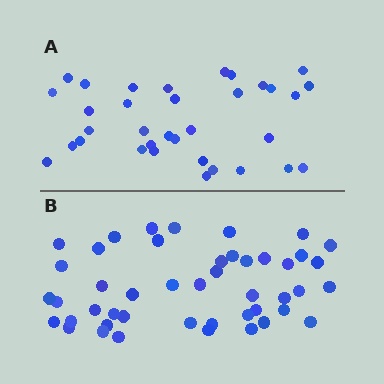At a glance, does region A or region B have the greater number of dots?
Region B (the bottom region) has more dots.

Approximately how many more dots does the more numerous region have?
Region B has roughly 12 or so more dots than region A.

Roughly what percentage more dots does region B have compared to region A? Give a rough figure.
About 35% more.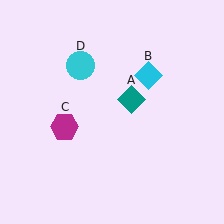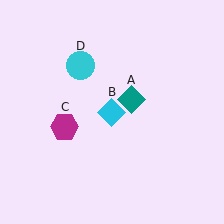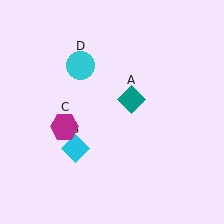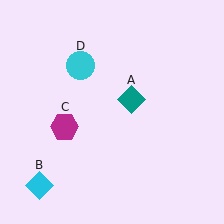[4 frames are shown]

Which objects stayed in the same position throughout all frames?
Teal diamond (object A) and magenta hexagon (object C) and cyan circle (object D) remained stationary.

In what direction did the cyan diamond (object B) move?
The cyan diamond (object B) moved down and to the left.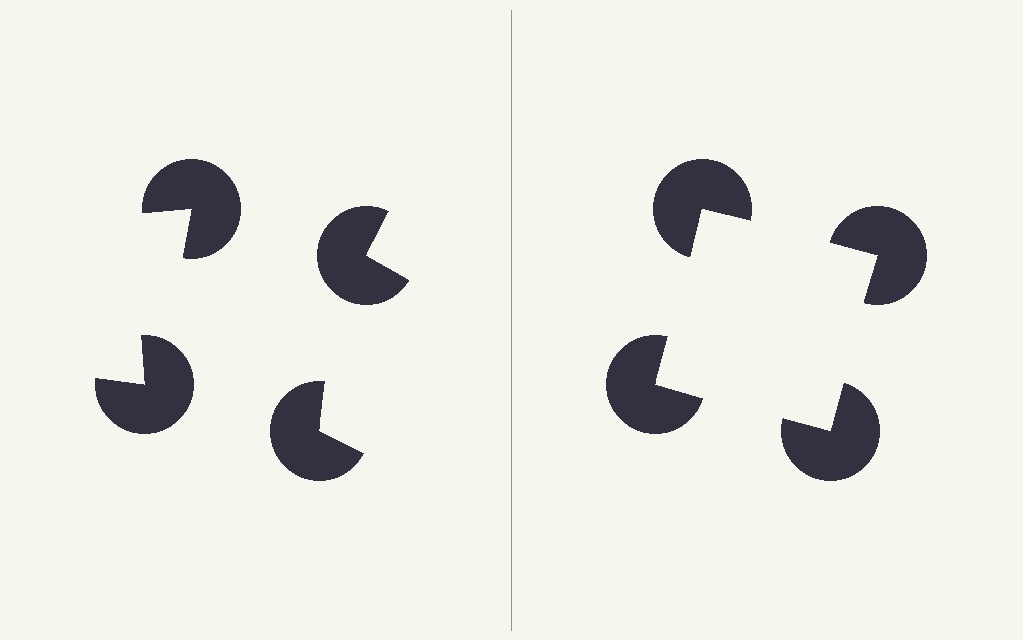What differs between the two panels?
The pac-man discs are positioned identically on both sides; only the wedge orientations differ. On the right they align to a square; on the left they are misaligned.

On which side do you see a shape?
An illusory square appears on the right side. On the left side the wedge cuts are rotated, so no coherent shape forms.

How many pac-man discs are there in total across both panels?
8 — 4 on each side.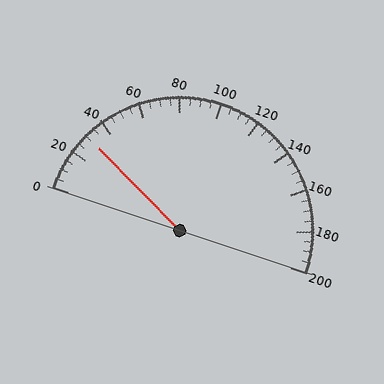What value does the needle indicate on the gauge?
The needle indicates approximately 30.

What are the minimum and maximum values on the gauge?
The gauge ranges from 0 to 200.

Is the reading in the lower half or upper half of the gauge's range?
The reading is in the lower half of the range (0 to 200).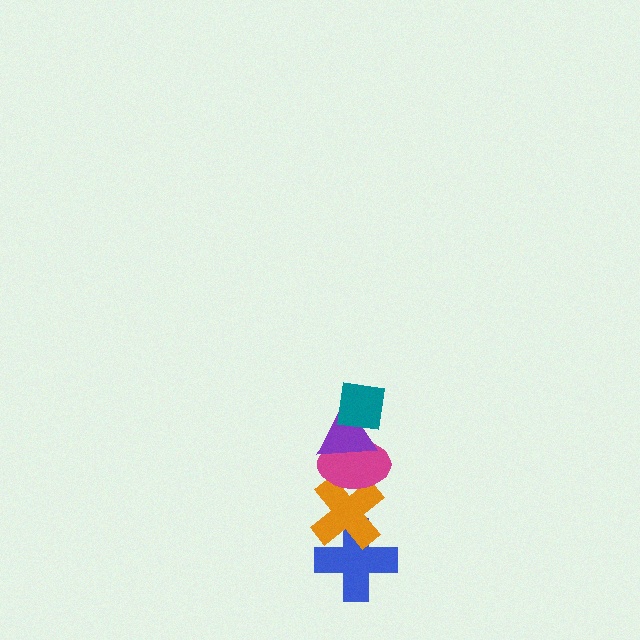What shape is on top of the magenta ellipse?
The purple triangle is on top of the magenta ellipse.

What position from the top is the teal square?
The teal square is 1st from the top.